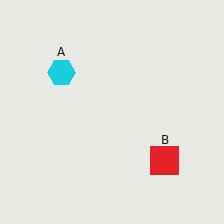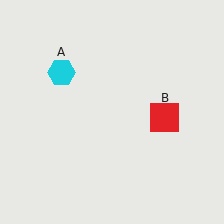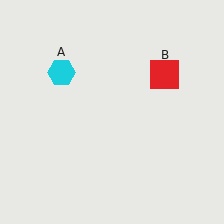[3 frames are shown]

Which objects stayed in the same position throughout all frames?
Cyan hexagon (object A) remained stationary.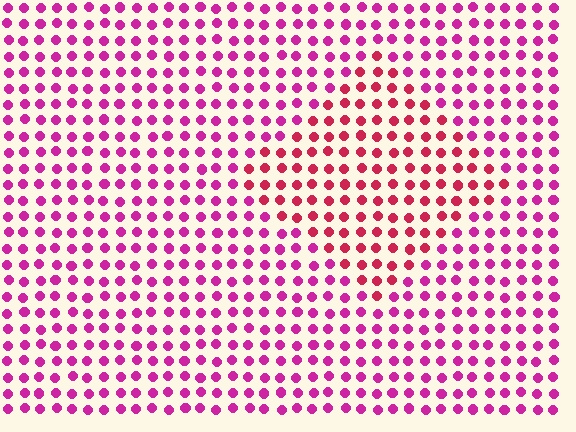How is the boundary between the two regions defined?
The boundary is defined purely by a slight shift in hue (about 29 degrees). Spacing, size, and orientation are identical on both sides.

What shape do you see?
I see a diamond.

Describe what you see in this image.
The image is filled with small magenta elements in a uniform arrangement. A diamond-shaped region is visible where the elements are tinted to a slightly different hue, forming a subtle color boundary.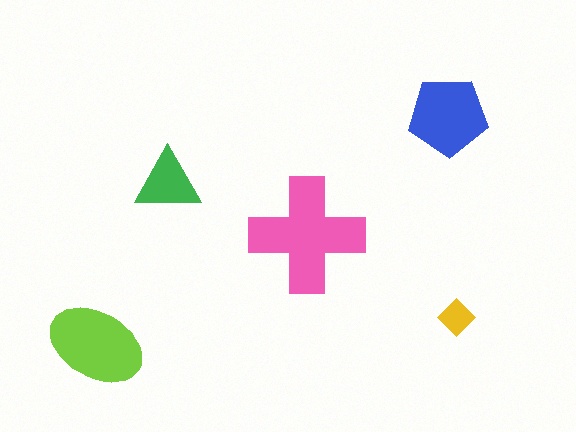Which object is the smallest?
The yellow diamond.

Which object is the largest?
The pink cross.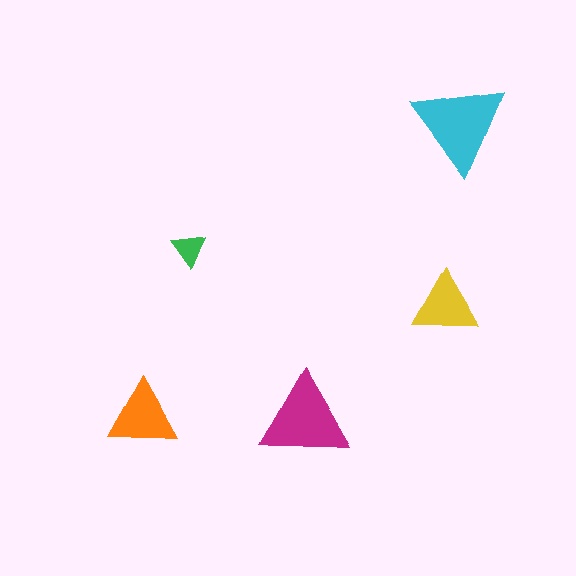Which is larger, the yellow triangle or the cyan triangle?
The cyan one.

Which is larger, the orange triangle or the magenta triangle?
The magenta one.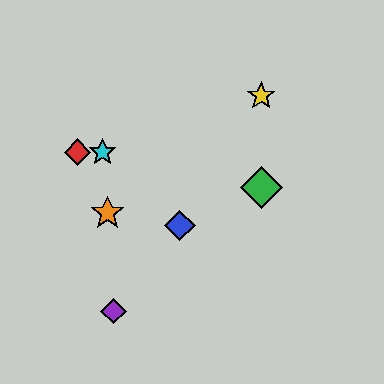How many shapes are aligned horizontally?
2 shapes (the red diamond, the cyan star) are aligned horizontally.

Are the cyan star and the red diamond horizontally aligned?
Yes, both are at y≈152.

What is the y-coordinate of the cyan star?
The cyan star is at y≈152.